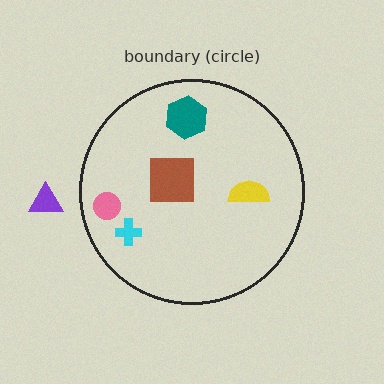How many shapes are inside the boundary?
5 inside, 1 outside.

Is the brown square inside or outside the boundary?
Inside.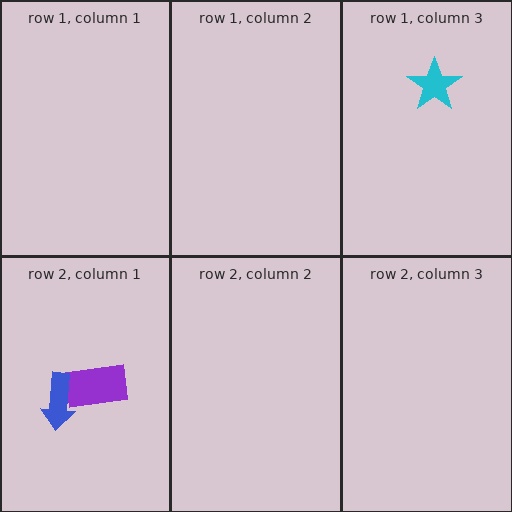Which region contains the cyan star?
The row 1, column 3 region.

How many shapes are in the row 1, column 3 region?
1.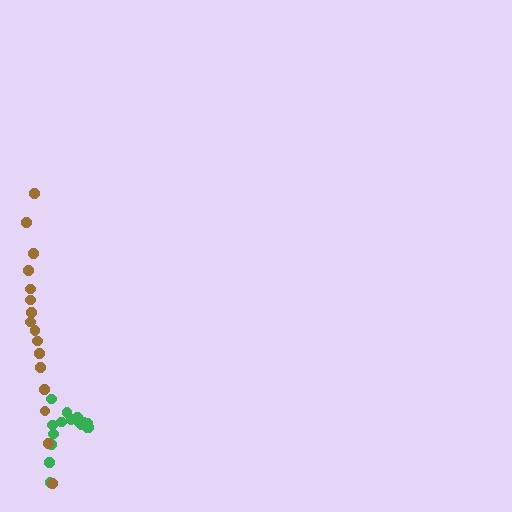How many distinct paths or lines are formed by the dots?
There are 2 distinct paths.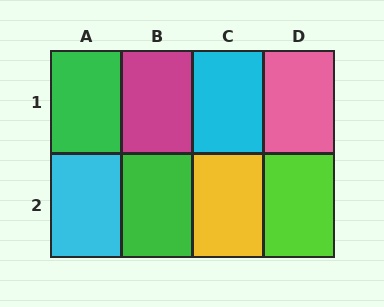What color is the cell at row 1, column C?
Cyan.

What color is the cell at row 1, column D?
Pink.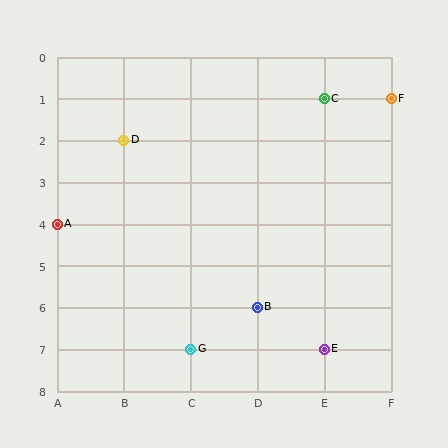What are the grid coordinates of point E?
Point E is at grid coordinates (E, 7).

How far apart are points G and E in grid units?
Points G and E are 2 columns apart.